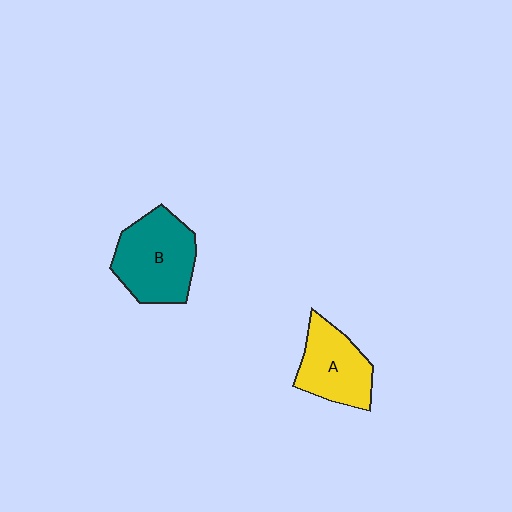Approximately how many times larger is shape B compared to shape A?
Approximately 1.3 times.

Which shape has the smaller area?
Shape A (yellow).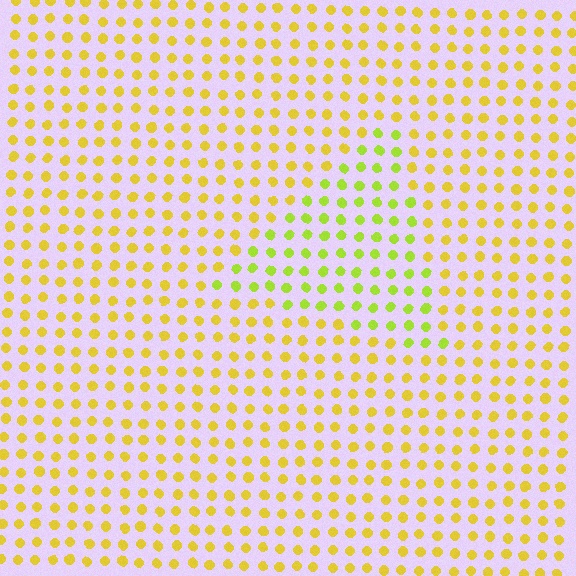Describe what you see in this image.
The image is filled with small yellow elements in a uniform arrangement. A triangle-shaped region is visible where the elements are tinted to a slightly different hue, forming a subtle color boundary.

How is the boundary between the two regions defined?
The boundary is defined purely by a slight shift in hue (about 31 degrees). Spacing, size, and orientation are identical on both sides.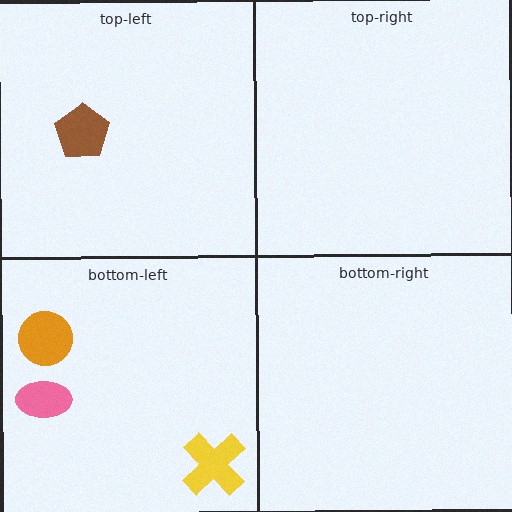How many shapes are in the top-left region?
1.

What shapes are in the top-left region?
The brown pentagon.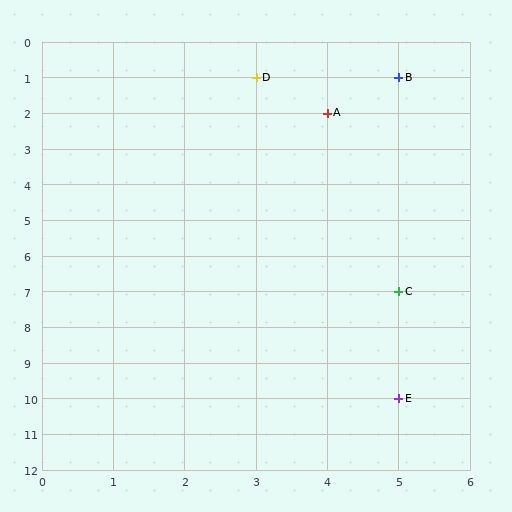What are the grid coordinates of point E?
Point E is at grid coordinates (5, 10).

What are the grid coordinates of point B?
Point B is at grid coordinates (5, 1).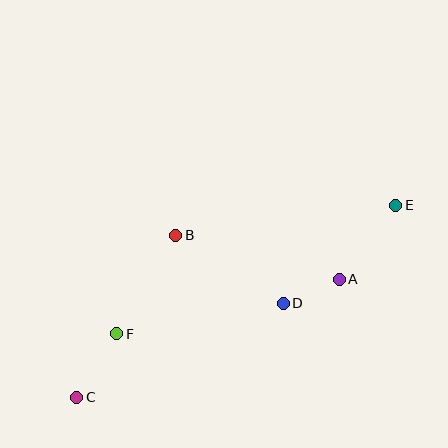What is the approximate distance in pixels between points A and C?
The distance between A and C is approximately 288 pixels.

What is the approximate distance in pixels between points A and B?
The distance between A and B is approximately 169 pixels.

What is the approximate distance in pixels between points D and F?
The distance between D and F is approximately 169 pixels.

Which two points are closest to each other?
Points A and D are closest to each other.